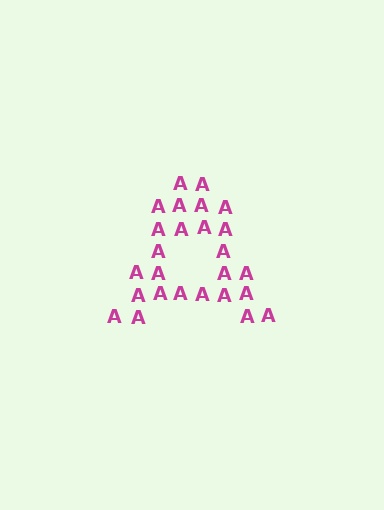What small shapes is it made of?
It is made of small letter A's.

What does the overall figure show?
The overall figure shows the letter A.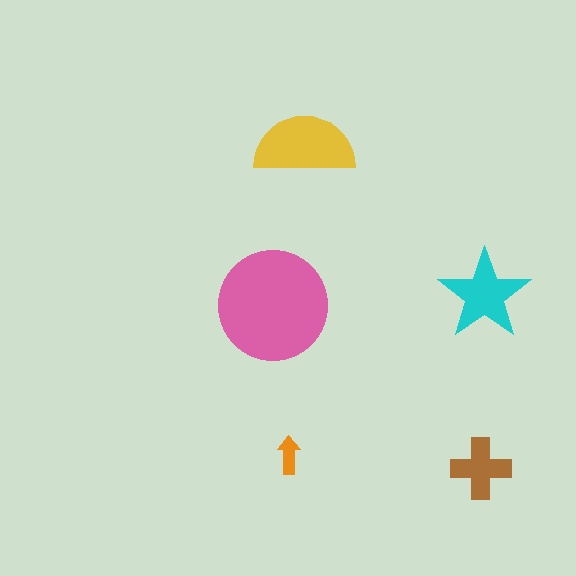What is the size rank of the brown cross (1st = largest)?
4th.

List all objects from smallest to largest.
The orange arrow, the brown cross, the cyan star, the yellow semicircle, the pink circle.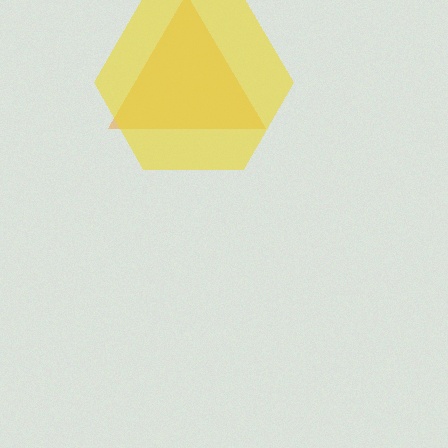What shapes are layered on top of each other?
The layered shapes are: an orange triangle, a yellow hexagon.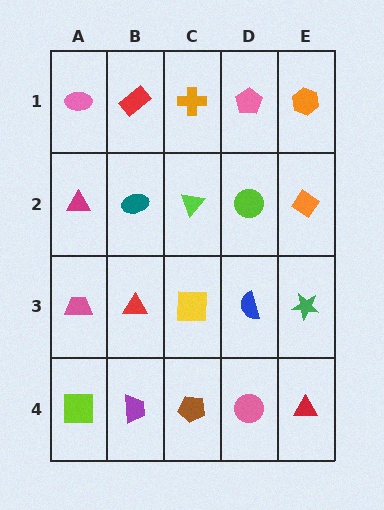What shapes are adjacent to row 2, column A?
A pink ellipse (row 1, column A), a pink trapezoid (row 3, column A), a teal ellipse (row 2, column B).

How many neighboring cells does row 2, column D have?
4.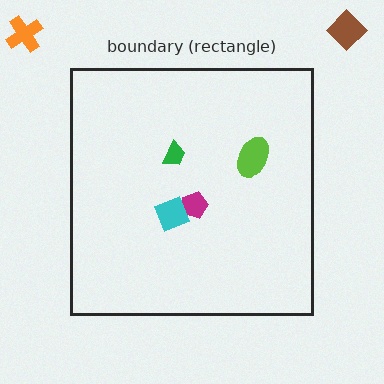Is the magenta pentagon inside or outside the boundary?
Inside.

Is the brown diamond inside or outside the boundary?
Outside.